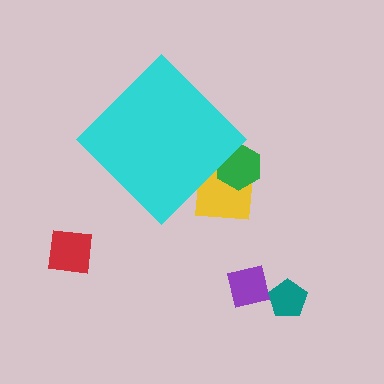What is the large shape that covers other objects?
A cyan diamond.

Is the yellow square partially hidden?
Yes, the yellow square is partially hidden behind the cyan diamond.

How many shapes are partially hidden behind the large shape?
2 shapes are partially hidden.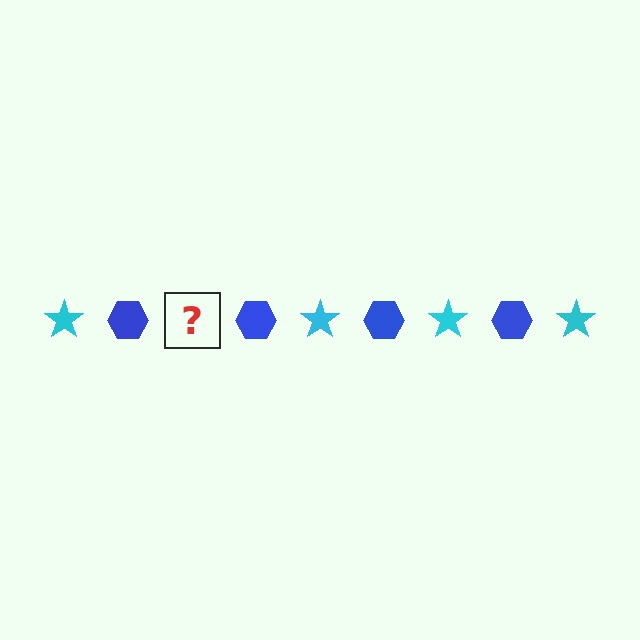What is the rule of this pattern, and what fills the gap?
The rule is that the pattern alternates between cyan star and blue hexagon. The gap should be filled with a cyan star.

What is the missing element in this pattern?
The missing element is a cyan star.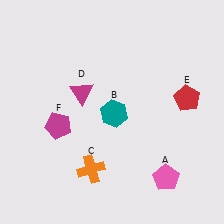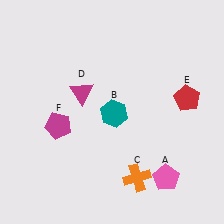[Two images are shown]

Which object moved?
The orange cross (C) moved right.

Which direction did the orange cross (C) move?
The orange cross (C) moved right.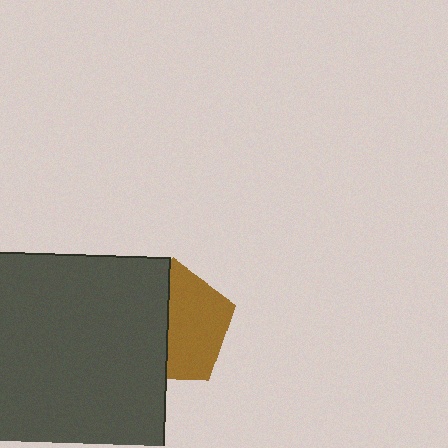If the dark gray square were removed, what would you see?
You would see the complete brown pentagon.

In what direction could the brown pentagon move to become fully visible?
The brown pentagon could move right. That would shift it out from behind the dark gray square entirely.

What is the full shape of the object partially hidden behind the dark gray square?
The partially hidden object is a brown pentagon.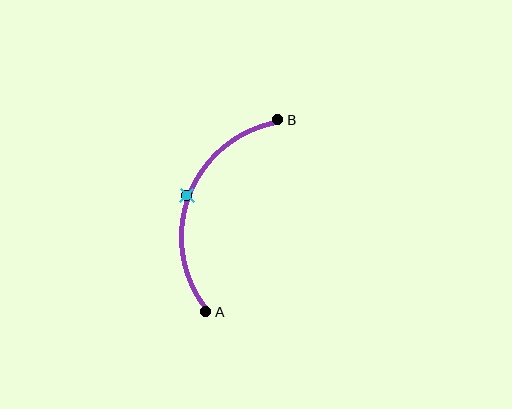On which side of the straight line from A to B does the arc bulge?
The arc bulges to the left of the straight line connecting A and B.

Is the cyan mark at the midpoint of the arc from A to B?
Yes. The cyan mark lies on the arc at equal arc-length from both A and B — it is the arc midpoint.